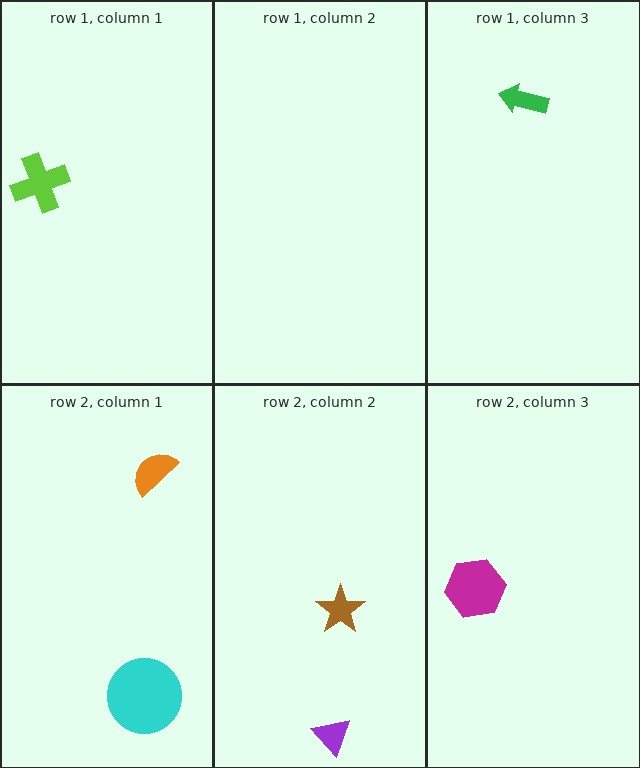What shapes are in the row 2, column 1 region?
The cyan circle, the orange semicircle.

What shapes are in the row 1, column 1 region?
The lime cross.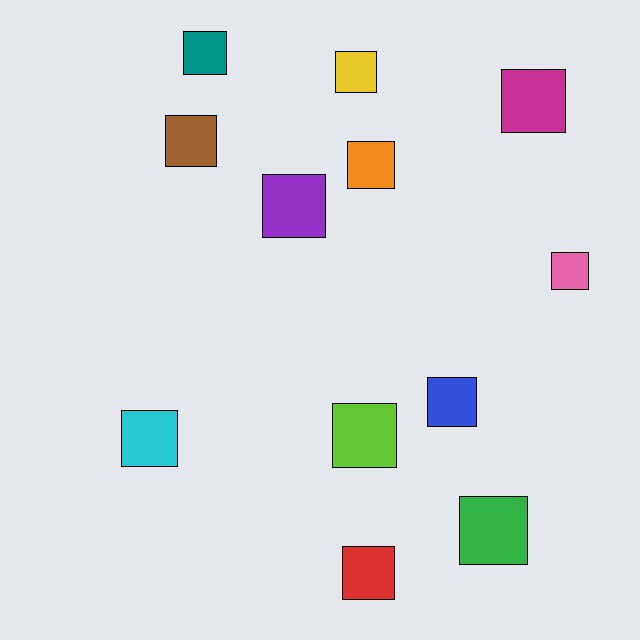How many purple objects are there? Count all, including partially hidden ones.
There is 1 purple object.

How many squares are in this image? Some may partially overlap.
There are 12 squares.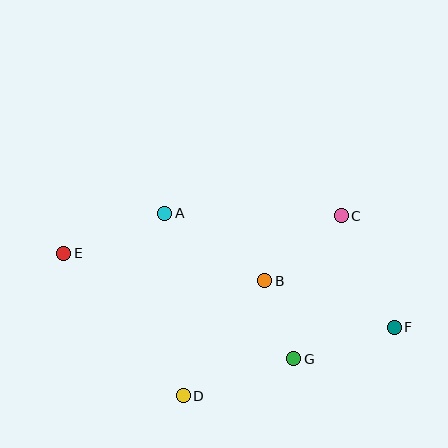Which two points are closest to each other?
Points B and G are closest to each other.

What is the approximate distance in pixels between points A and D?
The distance between A and D is approximately 184 pixels.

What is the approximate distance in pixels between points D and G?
The distance between D and G is approximately 117 pixels.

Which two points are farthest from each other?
Points E and F are farthest from each other.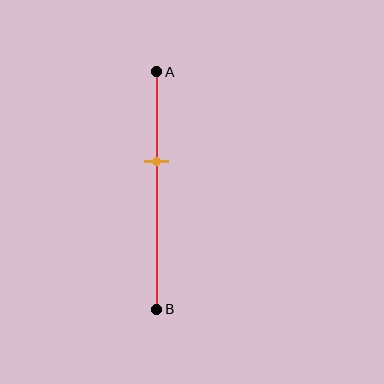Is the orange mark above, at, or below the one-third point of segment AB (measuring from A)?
The orange mark is below the one-third point of segment AB.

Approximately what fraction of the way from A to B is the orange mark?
The orange mark is approximately 40% of the way from A to B.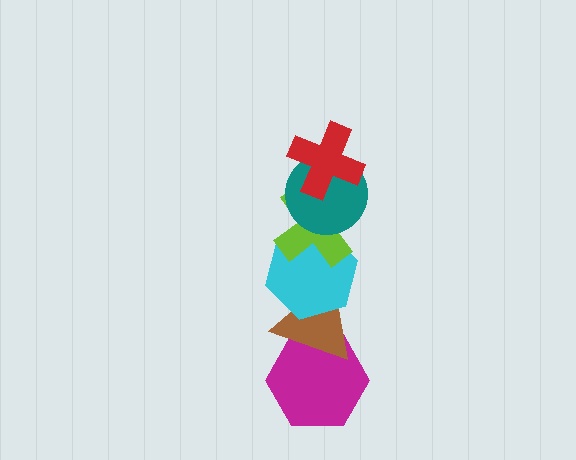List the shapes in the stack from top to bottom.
From top to bottom: the red cross, the teal circle, the lime cross, the cyan hexagon, the brown triangle, the magenta hexagon.